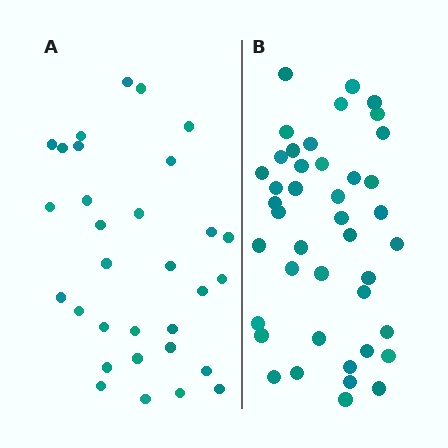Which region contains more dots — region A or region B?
Region B (the right region) has more dots.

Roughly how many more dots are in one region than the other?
Region B has roughly 12 or so more dots than region A.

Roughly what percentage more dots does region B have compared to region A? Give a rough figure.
About 35% more.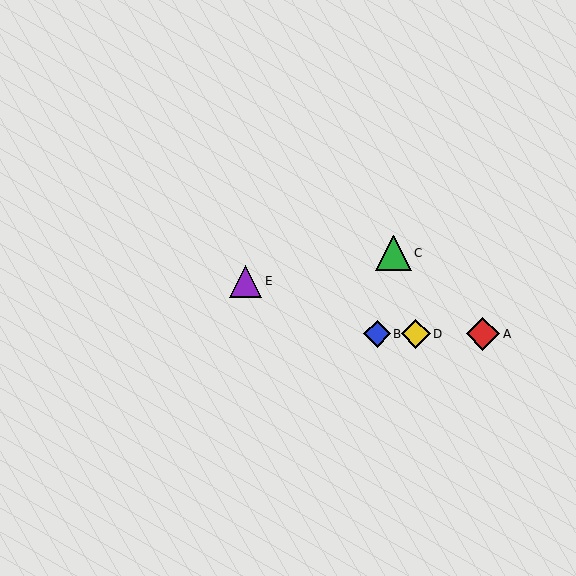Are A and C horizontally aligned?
No, A is at y≈334 and C is at y≈253.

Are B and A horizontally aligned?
Yes, both are at y≈334.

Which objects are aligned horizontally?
Objects A, B, D are aligned horizontally.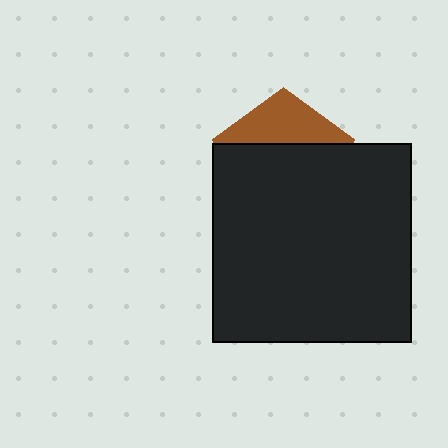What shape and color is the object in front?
The object in front is a black square.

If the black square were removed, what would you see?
You would see the complete brown pentagon.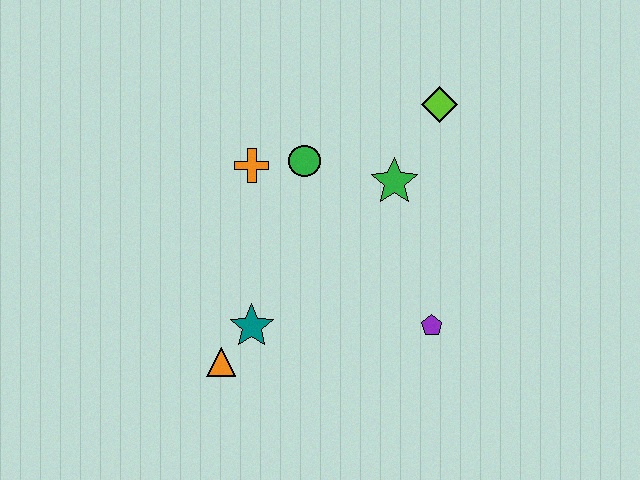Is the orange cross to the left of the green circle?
Yes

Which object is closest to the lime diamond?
The green star is closest to the lime diamond.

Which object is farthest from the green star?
The orange triangle is farthest from the green star.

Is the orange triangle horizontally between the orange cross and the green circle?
No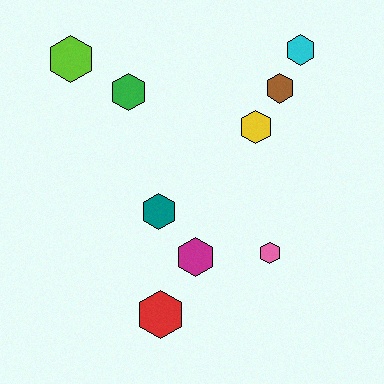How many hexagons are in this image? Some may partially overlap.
There are 9 hexagons.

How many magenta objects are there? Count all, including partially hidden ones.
There is 1 magenta object.